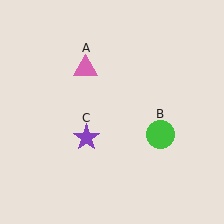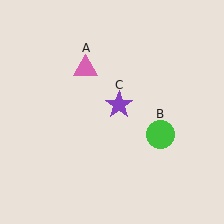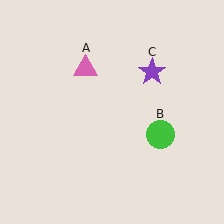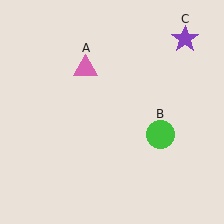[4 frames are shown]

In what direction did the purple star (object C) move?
The purple star (object C) moved up and to the right.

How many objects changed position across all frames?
1 object changed position: purple star (object C).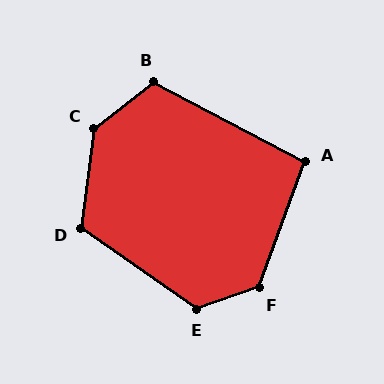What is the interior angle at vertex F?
Approximately 129 degrees (obtuse).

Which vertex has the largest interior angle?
C, at approximately 136 degrees.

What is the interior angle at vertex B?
Approximately 114 degrees (obtuse).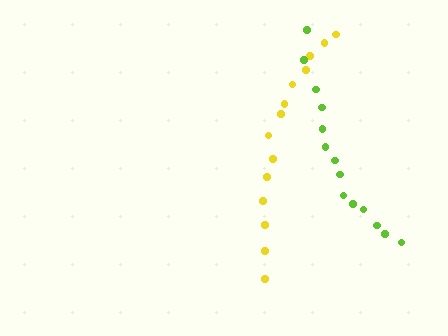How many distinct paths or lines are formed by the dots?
There are 2 distinct paths.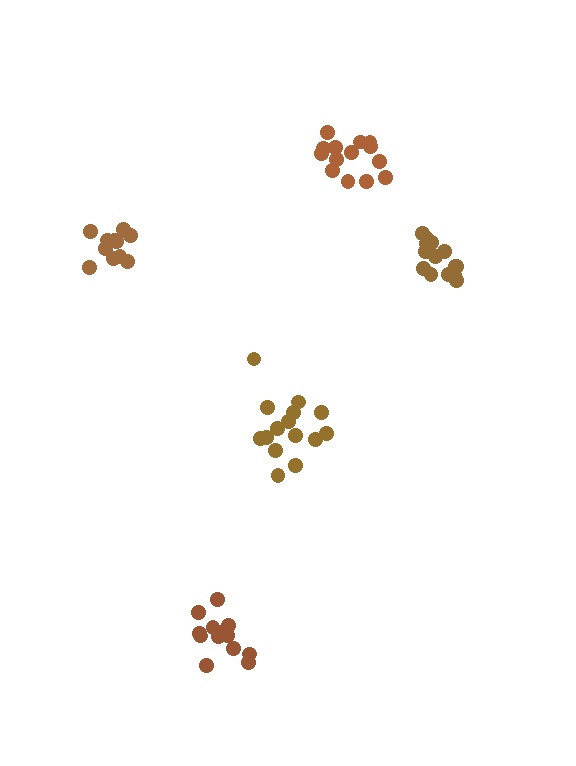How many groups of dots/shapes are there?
There are 5 groups.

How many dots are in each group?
Group 1: 11 dots, Group 2: 15 dots, Group 3: 14 dots, Group 4: 14 dots, Group 5: 13 dots (67 total).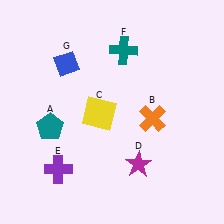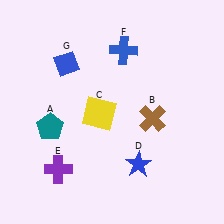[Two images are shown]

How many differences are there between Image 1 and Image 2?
There are 3 differences between the two images.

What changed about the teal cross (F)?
In Image 1, F is teal. In Image 2, it changed to blue.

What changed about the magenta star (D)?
In Image 1, D is magenta. In Image 2, it changed to blue.